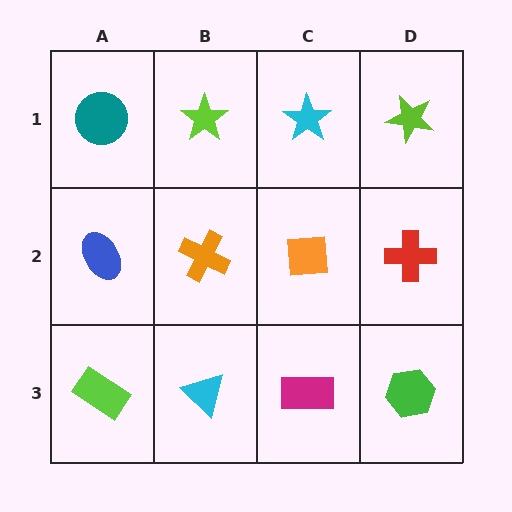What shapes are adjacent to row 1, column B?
An orange cross (row 2, column B), a teal circle (row 1, column A), a cyan star (row 1, column C).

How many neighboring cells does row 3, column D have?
2.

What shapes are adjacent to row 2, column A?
A teal circle (row 1, column A), a lime rectangle (row 3, column A), an orange cross (row 2, column B).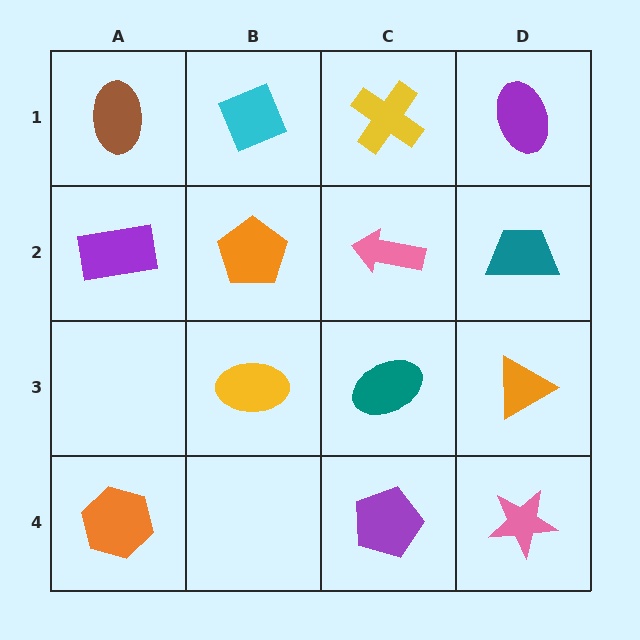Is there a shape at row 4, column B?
No, that cell is empty.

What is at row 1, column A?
A brown ellipse.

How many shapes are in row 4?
3 shapes.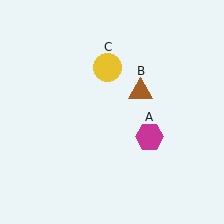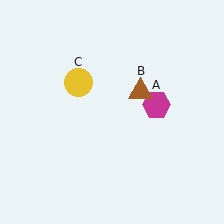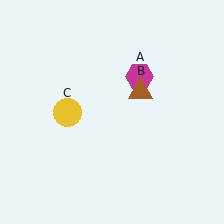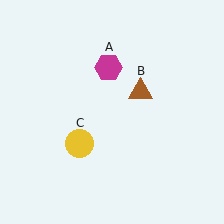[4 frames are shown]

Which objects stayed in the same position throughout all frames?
Brown triangle (object B) remained stationary.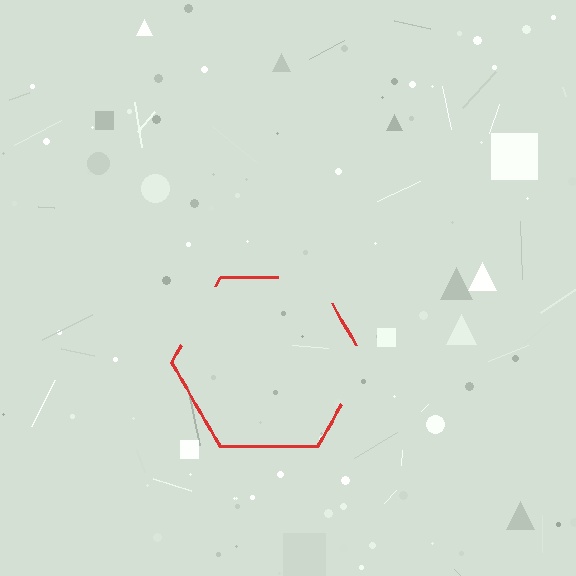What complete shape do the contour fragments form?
The contour fragments form a hexagon.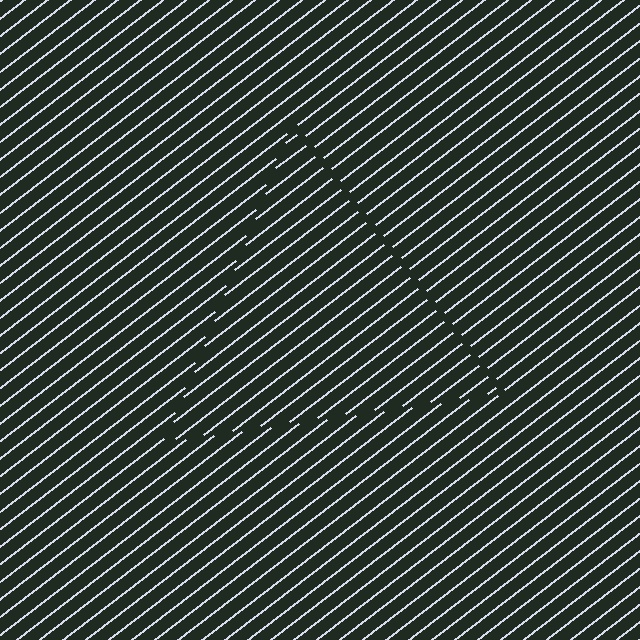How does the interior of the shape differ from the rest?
The interior of the shape contains the same grating, shifted by half a period — the contour is defined by the phase discontinuity where line-ends from the inner and outer gratings abut.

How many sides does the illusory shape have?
3 sides — the line-ends trace a triangle.